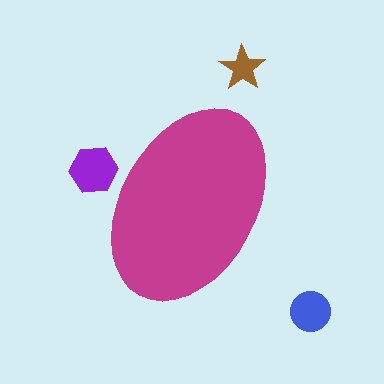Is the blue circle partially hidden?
No, the blue circle is fully visible.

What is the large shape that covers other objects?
A magenta ellipse.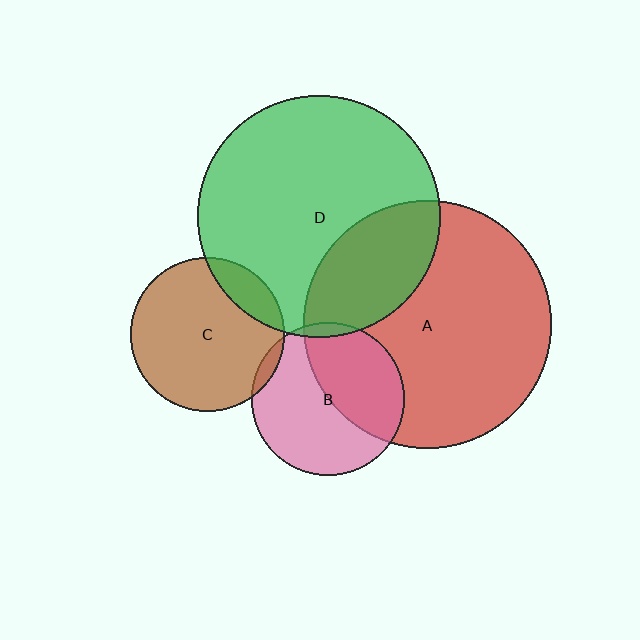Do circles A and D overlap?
Yes.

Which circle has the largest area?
Circle A (red).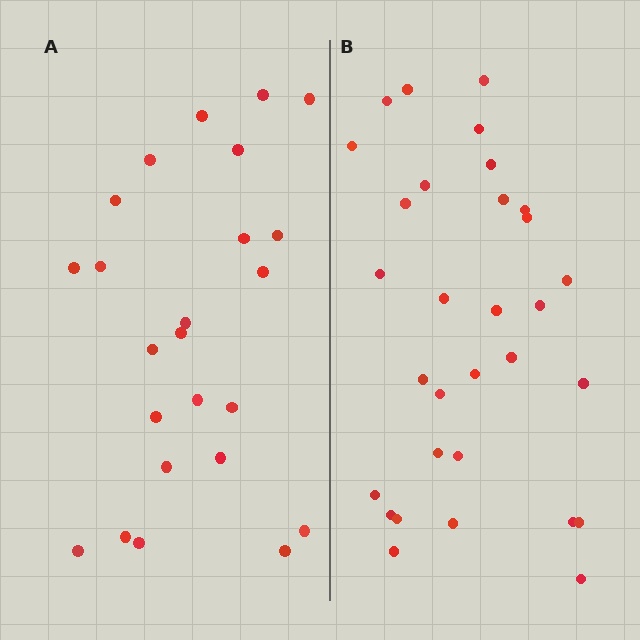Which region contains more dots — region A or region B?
Region B (the right region) has more dots.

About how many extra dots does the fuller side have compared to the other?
Region B has roughly 8 or so more dots than region A.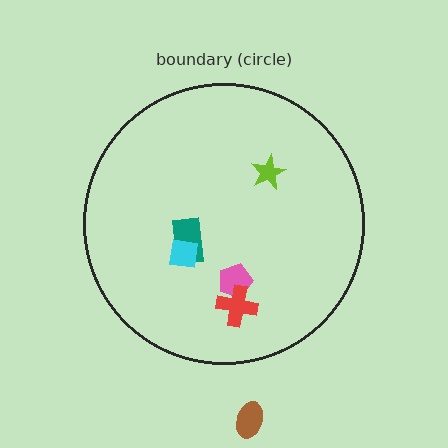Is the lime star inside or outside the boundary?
Inside.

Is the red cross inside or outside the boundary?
Inside.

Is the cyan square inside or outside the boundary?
Inside.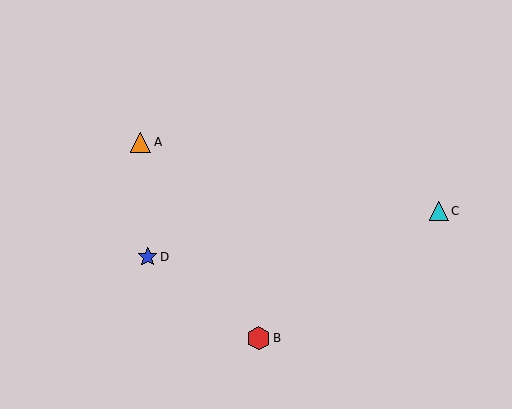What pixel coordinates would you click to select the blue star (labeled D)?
Click at (148, 257) to select the blue star D.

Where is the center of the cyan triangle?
The center of the cyan triangle is at (439, 211).